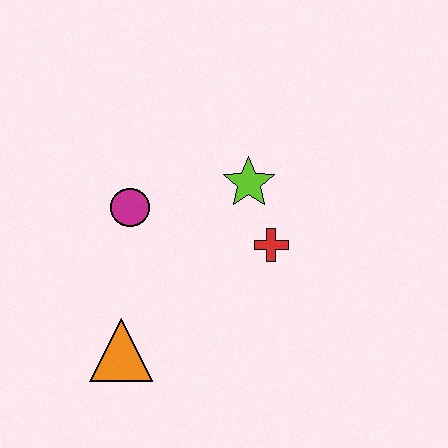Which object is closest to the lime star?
The red cross is closest to the lime star.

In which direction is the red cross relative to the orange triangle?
The red cross is to the right of the orange triangle.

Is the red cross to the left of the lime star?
No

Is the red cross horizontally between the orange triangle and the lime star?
No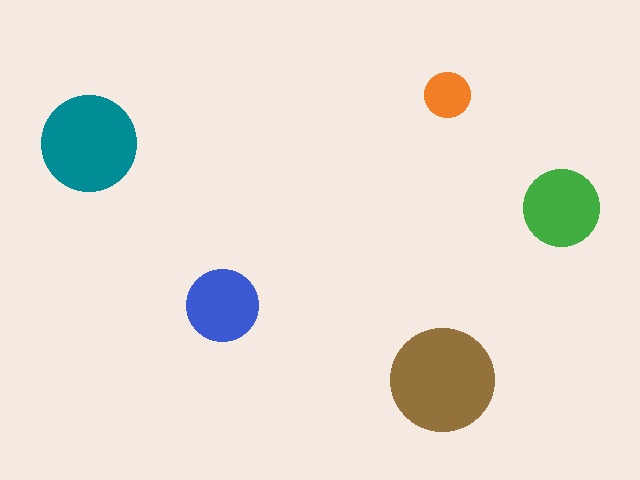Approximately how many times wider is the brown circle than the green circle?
About 1.5 times wider.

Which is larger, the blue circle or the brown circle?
The brown one.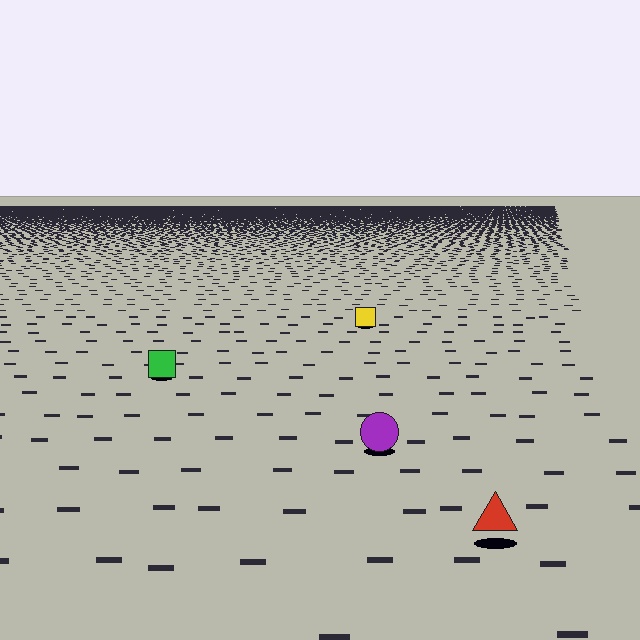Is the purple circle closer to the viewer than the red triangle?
No. The red triangle is closer — you can tell from the texture gradient: the ground texture is coarser near it.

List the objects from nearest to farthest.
From nearest to farthest: the red triangle, the purple circle, the green square, the yellow square.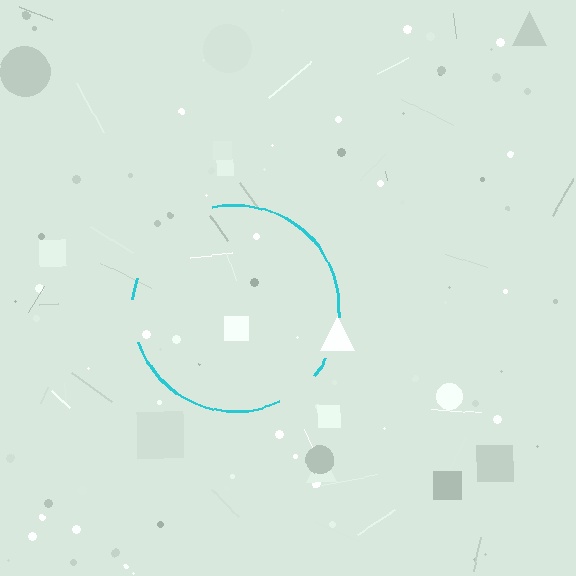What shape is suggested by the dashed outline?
The dashed outline suggests a circle.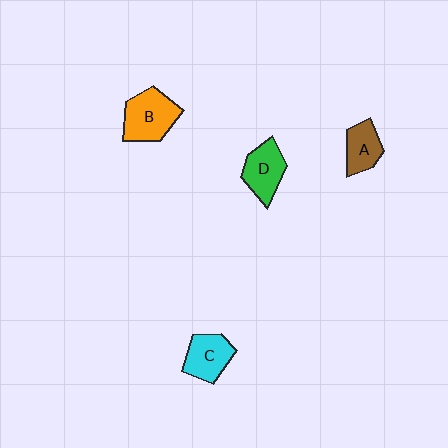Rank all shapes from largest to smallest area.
From largest to smallest: B (orange), D (green), C (cyan), A (brown).